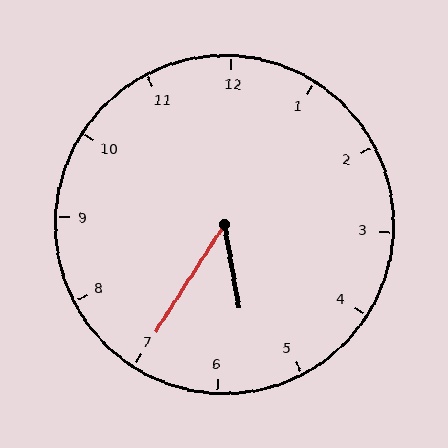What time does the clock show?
5:35.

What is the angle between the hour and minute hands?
Approximately 42 degrees.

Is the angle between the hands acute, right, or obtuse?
It is acute.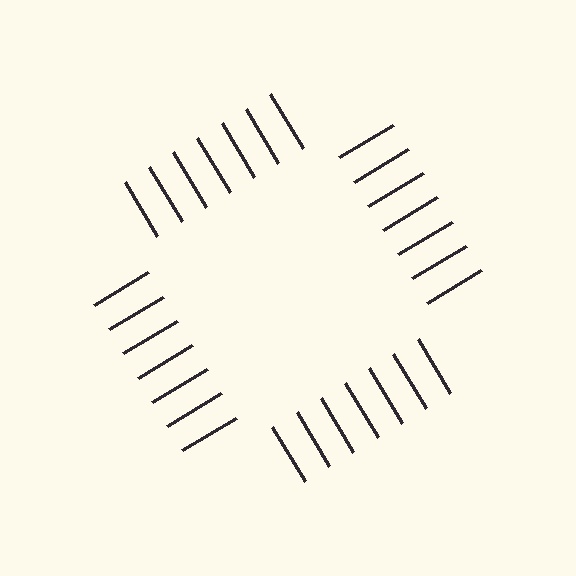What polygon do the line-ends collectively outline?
An illusory square — the line segments terminate on its edges but no continuous stroke is drawn.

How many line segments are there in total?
28 — 7 along each of the 4 edges.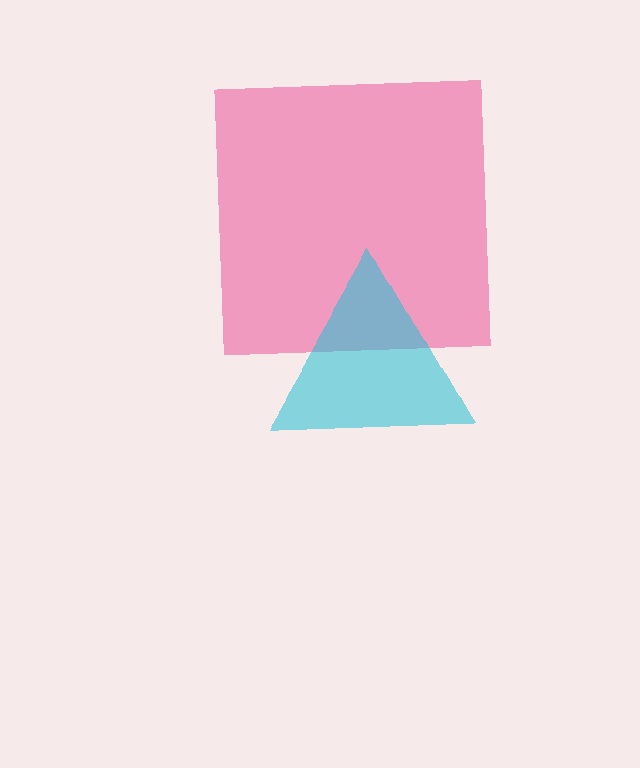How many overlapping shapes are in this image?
There are 2 overlapping shapes in the image.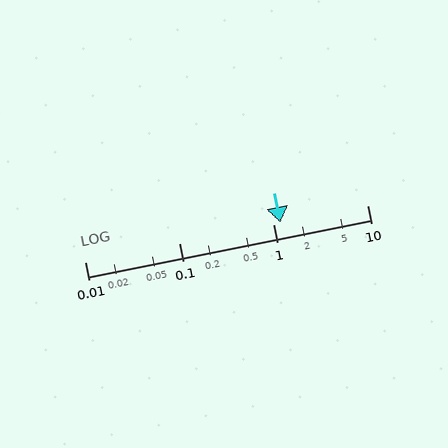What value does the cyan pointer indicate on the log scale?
The pointer indicates approximately 1.2.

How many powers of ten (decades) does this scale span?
The scale spans 3 decades, from 0.01 to 10.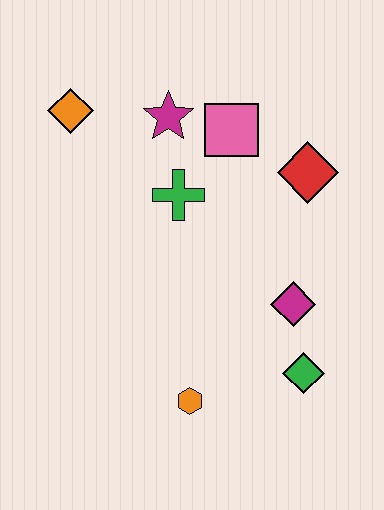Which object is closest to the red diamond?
The pink square is closest to the red diamond.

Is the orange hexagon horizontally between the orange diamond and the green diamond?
Yes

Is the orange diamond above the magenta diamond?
Yes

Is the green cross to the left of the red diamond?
Yes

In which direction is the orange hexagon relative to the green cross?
The orange hexagon is below the green cross.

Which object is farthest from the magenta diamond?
The orange diamond is farthest from the magenta diamond.